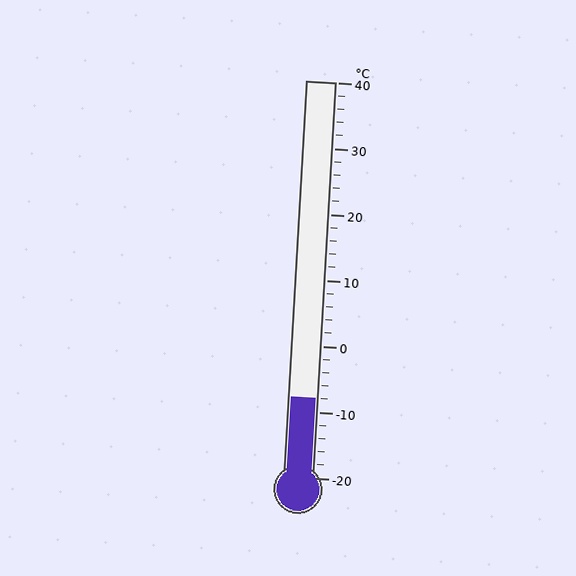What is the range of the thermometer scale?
The thermometer scale ranges from -20°C to 40°C.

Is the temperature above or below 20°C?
The temperature is below 20°C.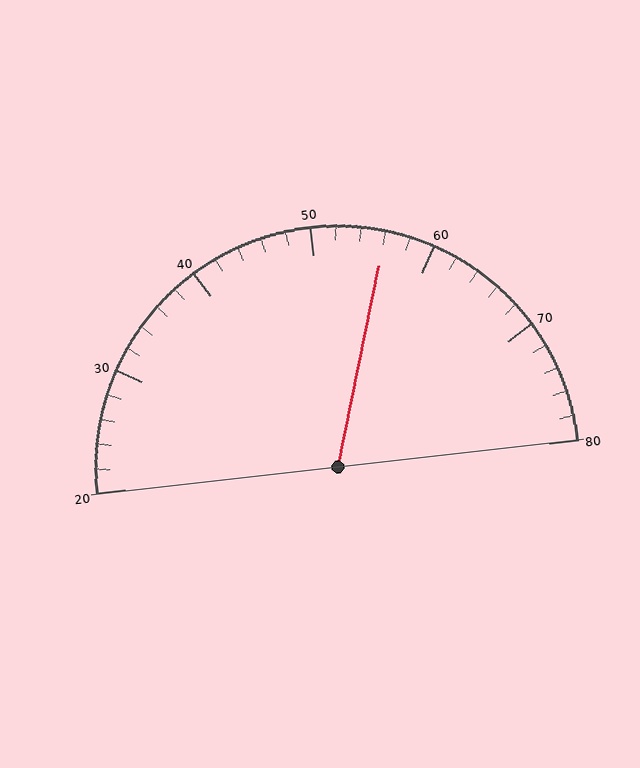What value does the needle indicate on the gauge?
The needle indicates approximately 56.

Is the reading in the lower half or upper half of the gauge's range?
The reading is in the upper half of the range (20 to 80).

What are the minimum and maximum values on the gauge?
The gauge ranges from 20 to 80.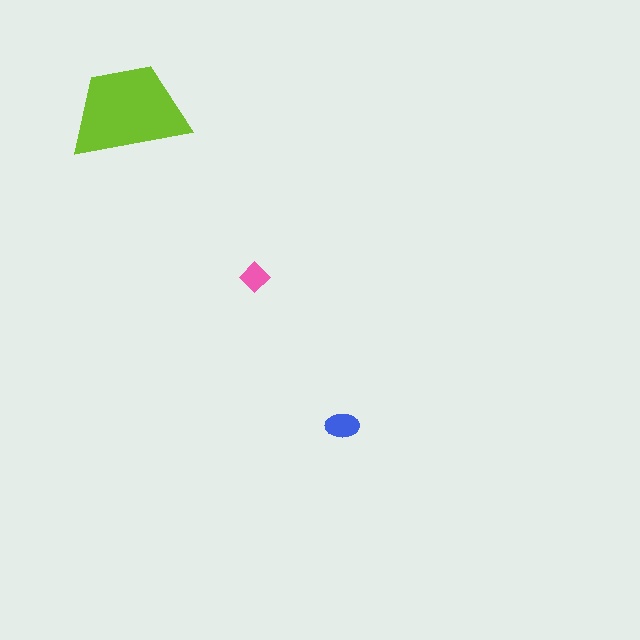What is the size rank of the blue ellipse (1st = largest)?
2nd.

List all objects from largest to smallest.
The lime trapezoid, the blue ellipse, the pink diamond.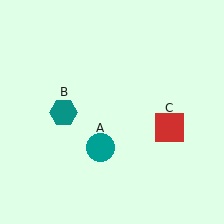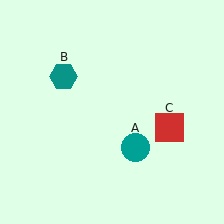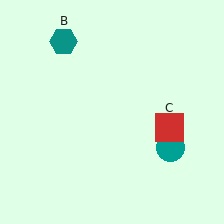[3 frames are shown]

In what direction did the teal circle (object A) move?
The teal circle (object A) moved right.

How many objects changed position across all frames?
2 objects changed position: teal circle (object A), teal hexagon (object B).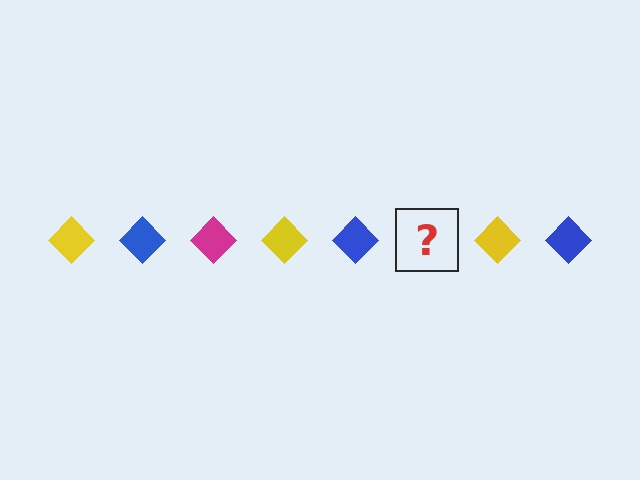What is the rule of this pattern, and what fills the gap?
The rule is that the pattern cycles through yellow, blue, magenta diamonds. The gap should be filled with a magenta diamond.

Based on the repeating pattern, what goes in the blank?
The blank should be a magenta diamond.